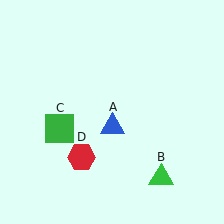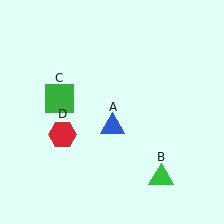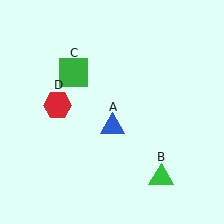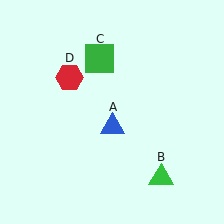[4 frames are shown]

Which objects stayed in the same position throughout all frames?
Blue triangle (object A) and green triangle (object B) remained stationary.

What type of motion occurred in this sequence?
The green square (object C), red hexagon (object D) rotated clockwise around the center of the scene.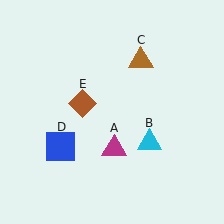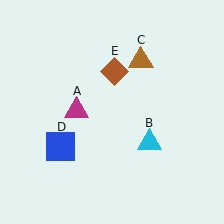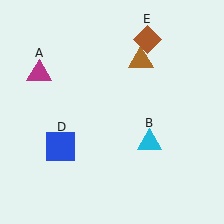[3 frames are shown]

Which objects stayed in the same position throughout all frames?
Cyan triangle (object B) and brown triangle (object C) and blue square (object D) remained stationary.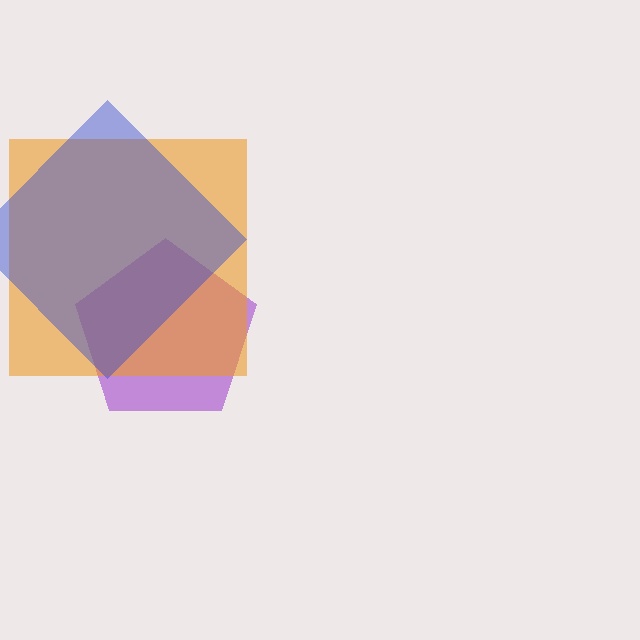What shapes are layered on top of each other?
The layered shapes are: a purple pentagon, an orange square, a blue diamond.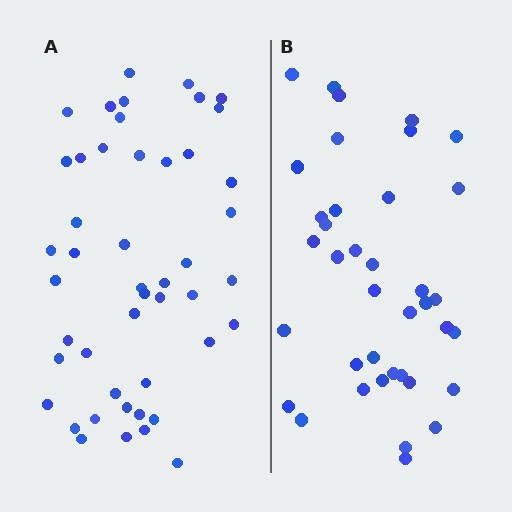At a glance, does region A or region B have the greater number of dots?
Region A (the left region) has more dots.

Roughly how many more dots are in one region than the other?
Region A has roughly 8 or so more dots than region B.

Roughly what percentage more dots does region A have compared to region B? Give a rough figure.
About 25% more.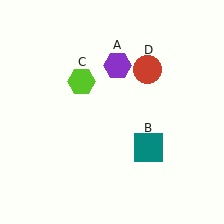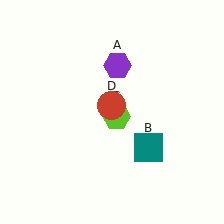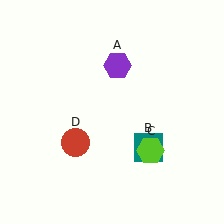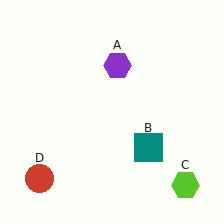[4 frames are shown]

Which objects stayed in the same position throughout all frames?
Purple hexagon (object A) and teal square (object B) remained stationary.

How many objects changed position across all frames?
2 objects changed position: lime hexagon (object C), red circle (object D).